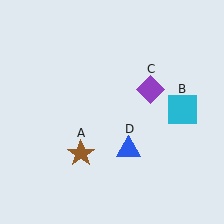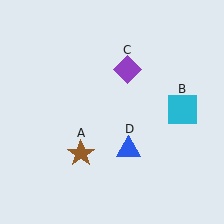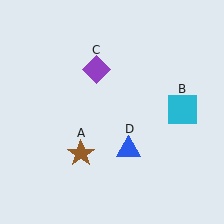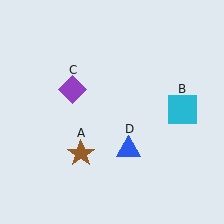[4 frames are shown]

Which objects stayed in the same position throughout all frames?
Brown star (object A) and cyan square (object B) and blue triangle (object D) remained stationary.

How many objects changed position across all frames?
1 object changed position: purple diamond (object C).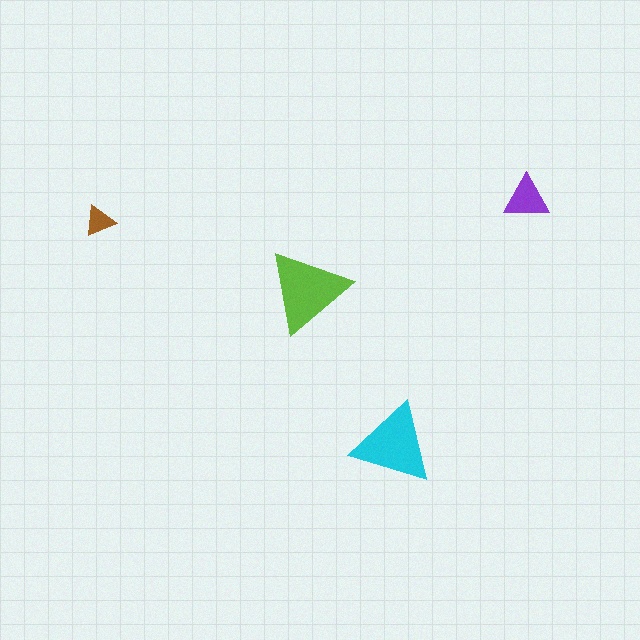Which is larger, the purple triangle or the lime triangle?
The lime one.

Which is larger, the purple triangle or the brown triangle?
The purple one.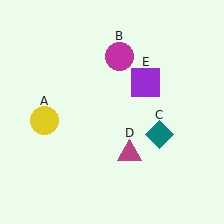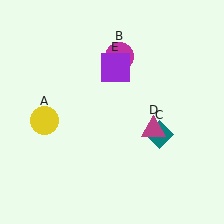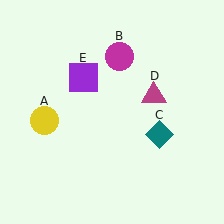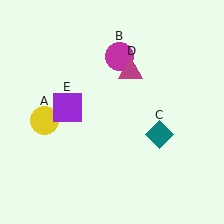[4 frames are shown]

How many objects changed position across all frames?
2 objects changed position: magenta triangle (object D), purple square (object E).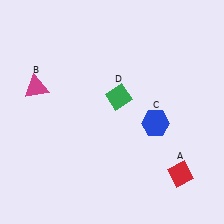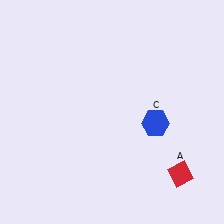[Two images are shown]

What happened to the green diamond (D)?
The green diamond (D) was removed in Image 2. It was in the top-right area of Image 1.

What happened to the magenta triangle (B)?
The magenta triangle (B) was removed in Image 2. It was in the top-left area of Image 1.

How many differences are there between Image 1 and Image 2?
There are 2 differences between the two images.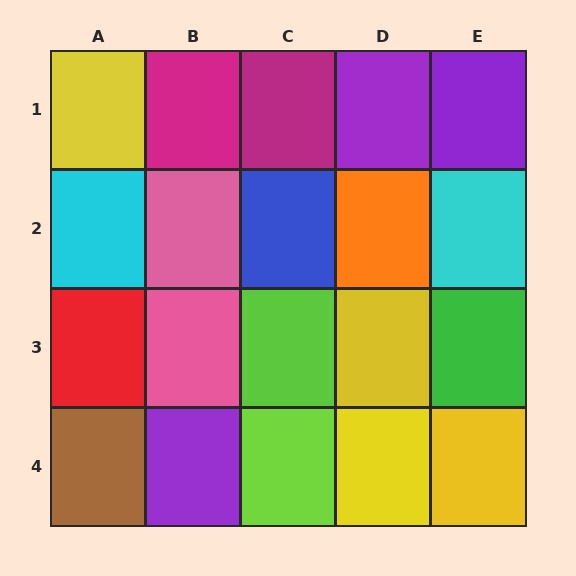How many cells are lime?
2 cells are lime.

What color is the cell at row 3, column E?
Green.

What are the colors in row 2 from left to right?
Cyan, pink, blue, orange, cyan.